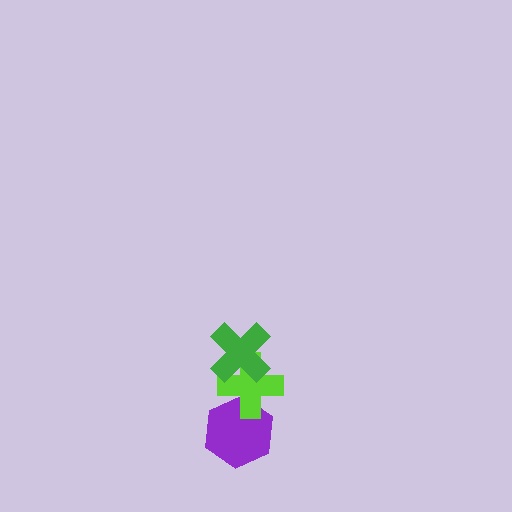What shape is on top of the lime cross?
The green cross is on top of the lime cross.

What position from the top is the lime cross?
The lime cross is 2nd from the top.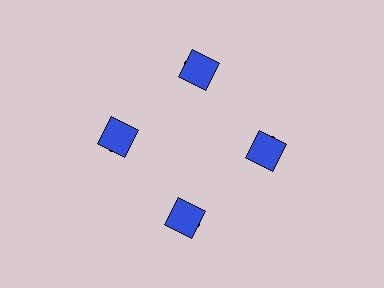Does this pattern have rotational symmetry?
Yes, this pattern has 4-fold rotational symmetry. It looks the same after rotating 90 degrees around the center.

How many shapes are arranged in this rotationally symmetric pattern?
There are 8 shapes, arranged in 4 groups of 2.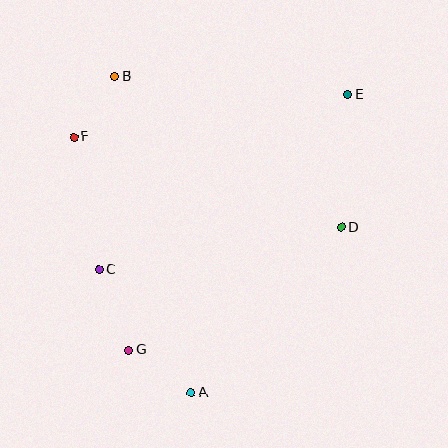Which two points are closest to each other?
Points B and F are closest to each other.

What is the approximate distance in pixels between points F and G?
The distance between F and G is approximately 220 pixels.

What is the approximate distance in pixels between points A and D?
The distance between A and D is approximately 223 pixels.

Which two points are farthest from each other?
Points A and E are farthest from each other.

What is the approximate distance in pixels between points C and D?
The distance between C and D is approximately 246 pixels.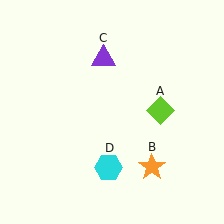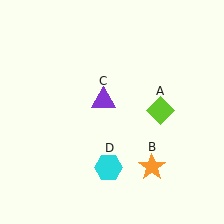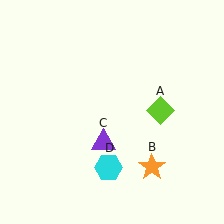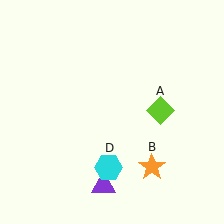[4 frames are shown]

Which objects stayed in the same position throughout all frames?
Lime diamond (object A) and orange star (object B) and cyan hexagon (object D) remained stationary.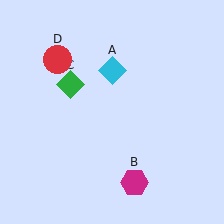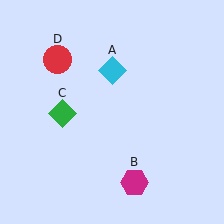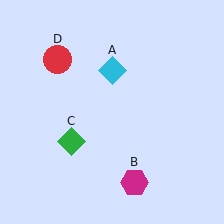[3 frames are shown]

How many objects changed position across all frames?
1 object changed position: green diamond (object C).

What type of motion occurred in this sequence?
The green diamond (object C) rotated counterclockwise around the center of the scene.